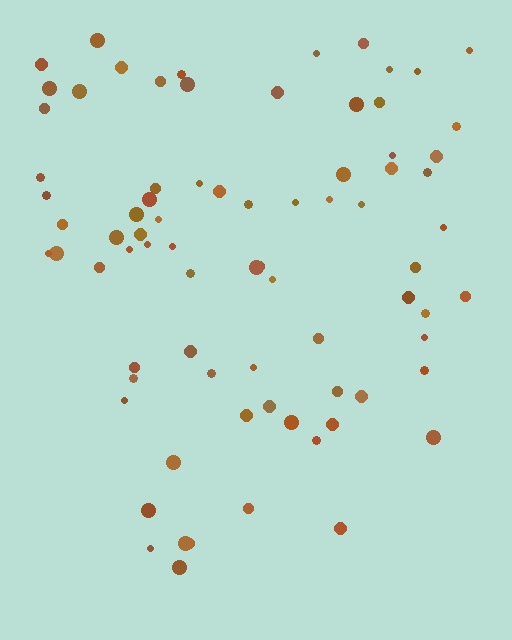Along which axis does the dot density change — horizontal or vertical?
Vertical.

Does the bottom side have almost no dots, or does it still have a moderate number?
Still a moderate number, just noticeably fewer than the top.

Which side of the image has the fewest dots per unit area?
The bottom.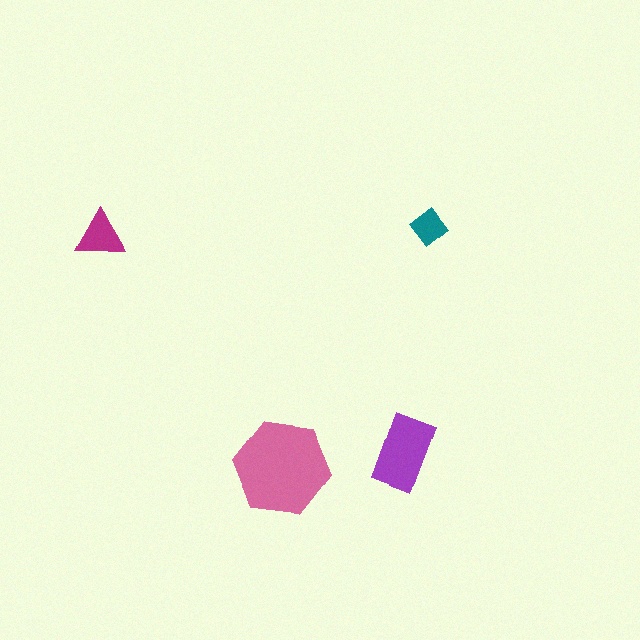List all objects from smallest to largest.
The teal diamond, the magenta triangle, the purple rectangle, the pink hexagon.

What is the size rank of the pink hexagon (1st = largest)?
1st.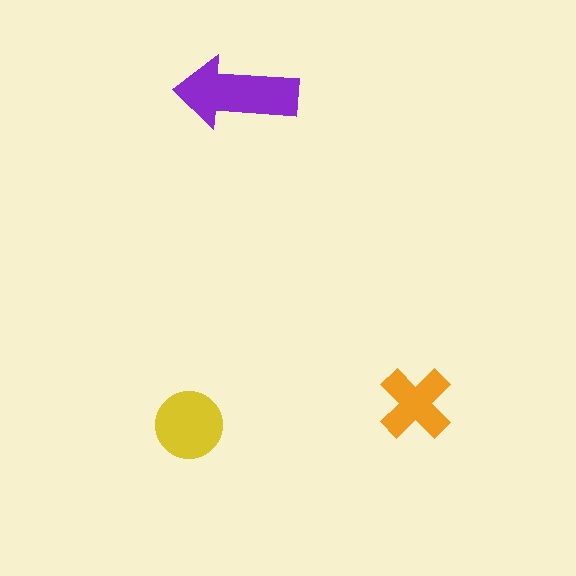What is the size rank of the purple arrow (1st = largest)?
1st.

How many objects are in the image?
There are 3 objects in the image.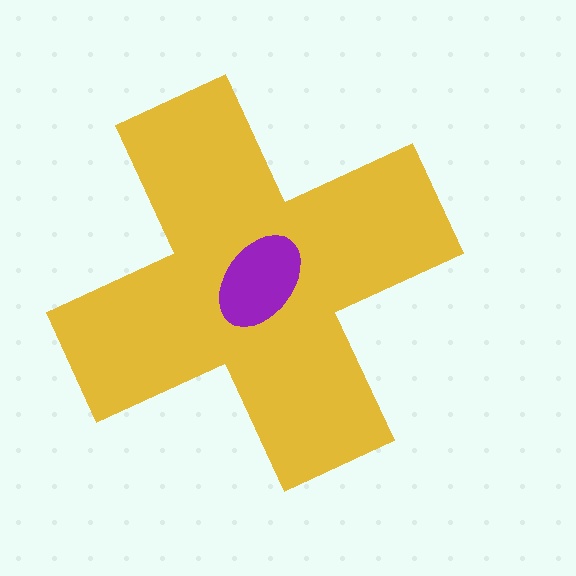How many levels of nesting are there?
2.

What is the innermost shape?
The purple ellipse.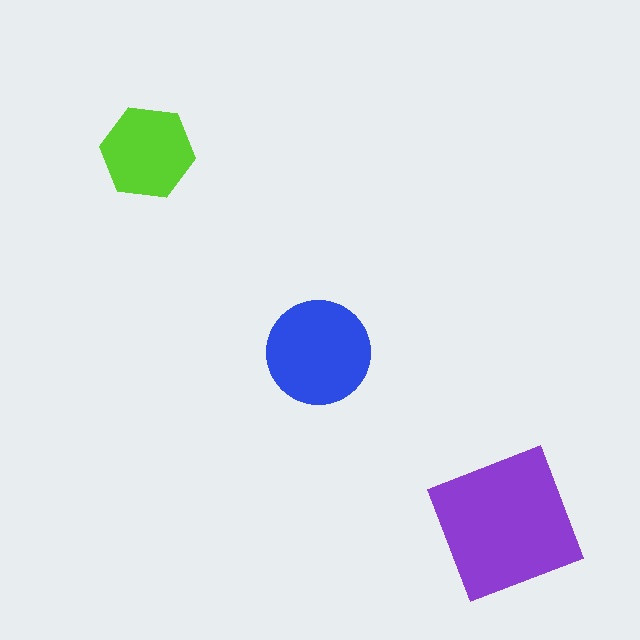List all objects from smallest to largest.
The lime hexagon, the blue circle, the purple square.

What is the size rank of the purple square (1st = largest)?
1st.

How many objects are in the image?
There are 3 objects in the image.